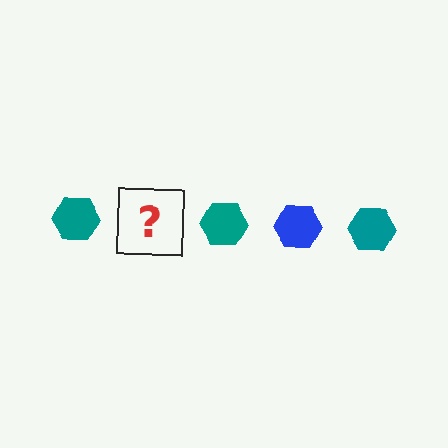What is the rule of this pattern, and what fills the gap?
The rule is that the pattern cycles through teal, blue hexagons. The gap should be filled with a blue hexagon.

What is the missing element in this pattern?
The missing element is a blue hexagon.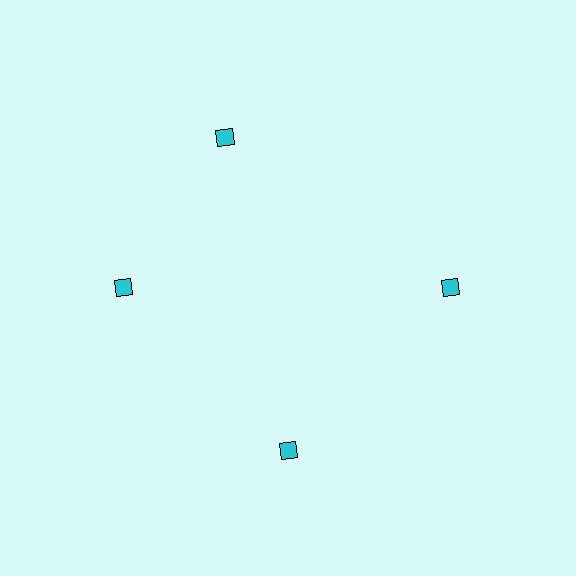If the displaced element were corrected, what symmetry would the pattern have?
It would have 4-fold rotational symmetry — the pattern would map onto itself every 90 degrees.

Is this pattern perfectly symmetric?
No. The 4 cyan diamonds are arranged in a ring, but one element near the 12 o'clock position is rotated out of alignment along the ring, breaking the 4-fold rotational symmetry.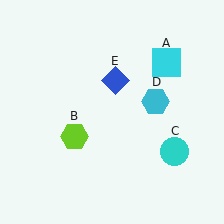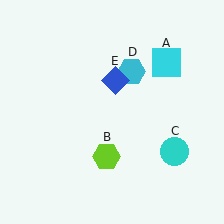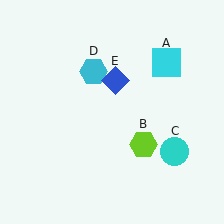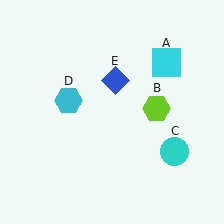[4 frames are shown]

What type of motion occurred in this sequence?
The lime hexagon (object B), cyan hexagon (object D) rotated counterclockwise around the center of the scene.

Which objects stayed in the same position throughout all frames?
Cyan square (object A) and cyan circle (object C) and blue diamond (object E) remained stationary.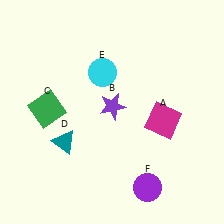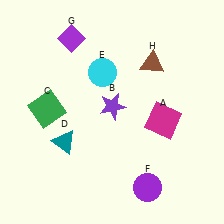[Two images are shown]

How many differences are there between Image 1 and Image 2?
There are 2 differences between the two images.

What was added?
A purple diamond (G), a brown triangle (H) were added in Image 2.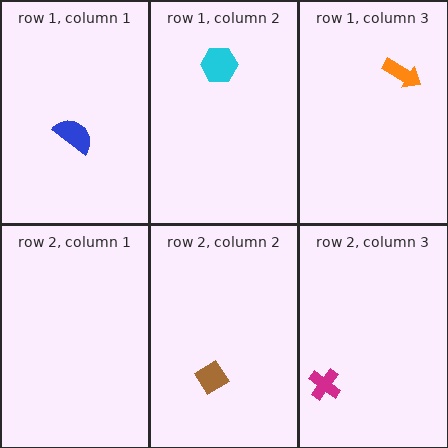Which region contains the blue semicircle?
The row 1, column 1 region.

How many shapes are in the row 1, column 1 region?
1.